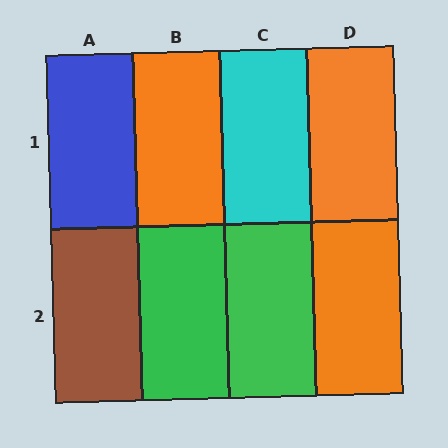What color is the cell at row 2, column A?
Brown.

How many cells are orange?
3 cells are orange.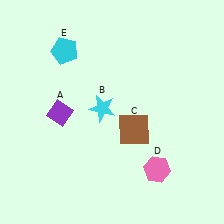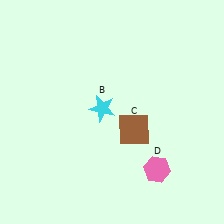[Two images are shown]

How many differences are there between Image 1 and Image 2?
There are 2 differences between the two images.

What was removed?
The cyan pentagon (E), the purple diamond (A) were removed in Image 2.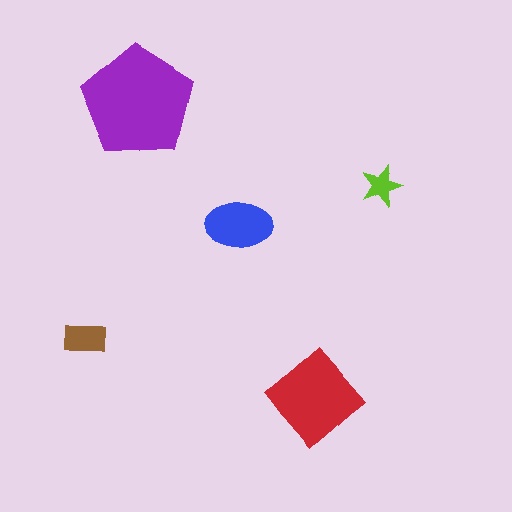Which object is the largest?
The purple pentagon.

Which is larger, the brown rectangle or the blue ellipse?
The blue ellipse.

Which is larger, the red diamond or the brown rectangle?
The red diamond.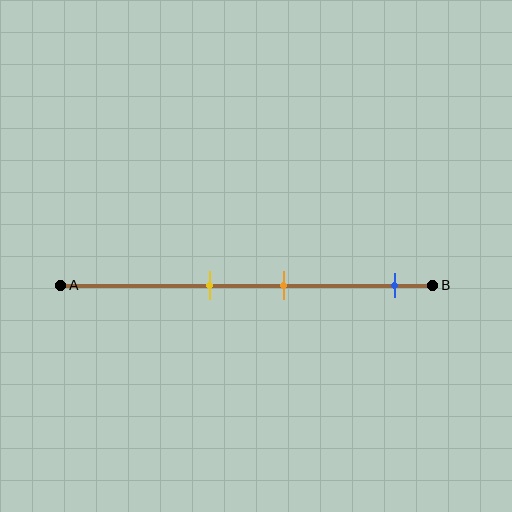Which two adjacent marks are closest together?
The yellow and orange marks are the closest adjacent pair.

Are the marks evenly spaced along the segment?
No, the marks are not evenly spaced.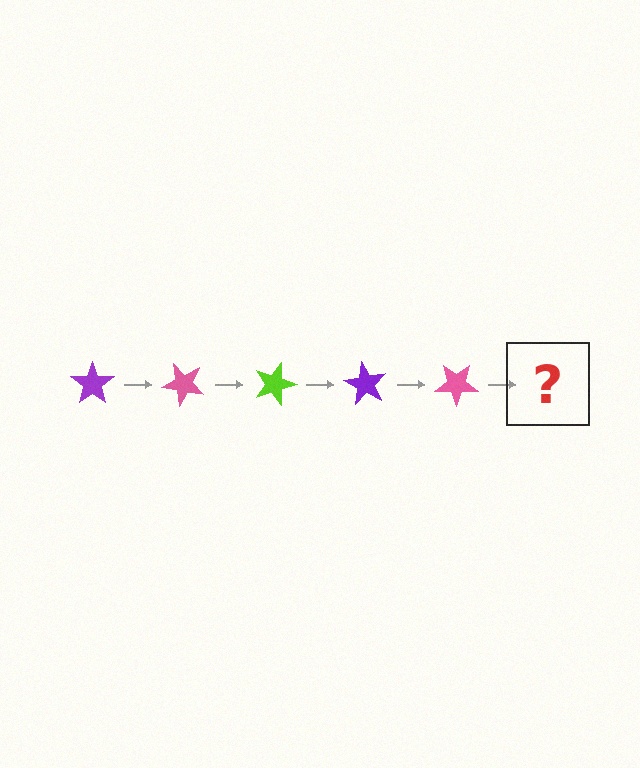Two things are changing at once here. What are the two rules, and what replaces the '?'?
The two rules are that it rotates 45 degrees each step and the color cycles through purple, pink, and lime. The '?' should be a lime star, rotated 225 degrees from the start.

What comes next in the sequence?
The next element should be a lime star, rotated 225 degrees from the start.